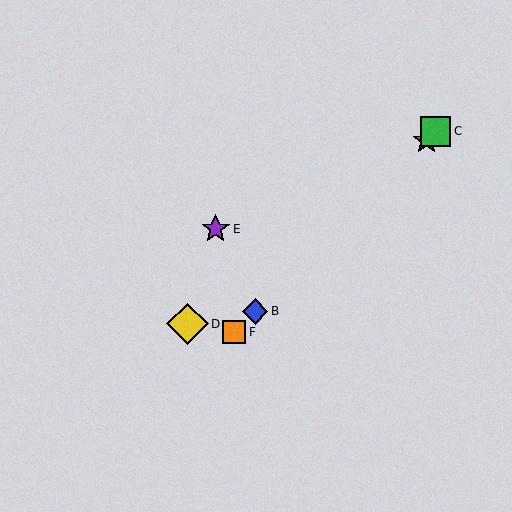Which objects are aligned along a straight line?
Objects A, B, C, F are aligned along a straight line.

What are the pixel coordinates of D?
Object D is at (188, 324).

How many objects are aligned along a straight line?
4 objects (A, B, C, F) are aligned along a straight line.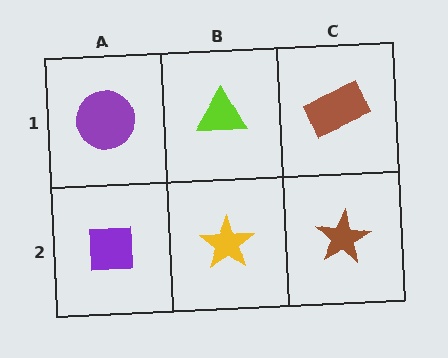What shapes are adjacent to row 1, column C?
A brown star (row 2, column C), a lime triangle (row 1, column B).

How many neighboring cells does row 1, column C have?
2.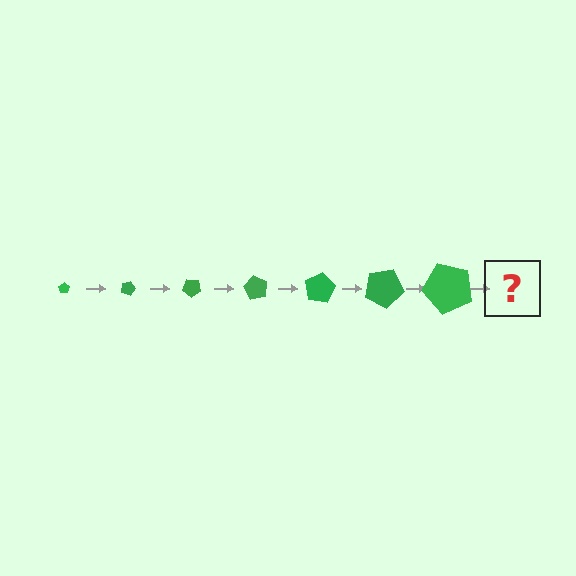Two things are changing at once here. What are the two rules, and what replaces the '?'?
The two rules are that the pentagon grows larger each step and it rotates 20 degrees each step. The '?' should be a pentagon, larger than the previous one and rotated 140 degrees from the start.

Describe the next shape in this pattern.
It should be a pentagon, larger than the previous one and rotated 140 degrees from the start.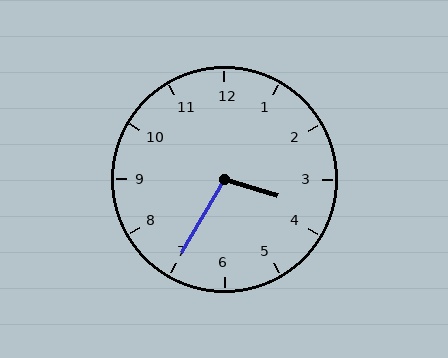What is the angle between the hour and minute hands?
Approximately 102 degrees.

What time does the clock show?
3:35.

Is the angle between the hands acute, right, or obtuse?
It is obtuse.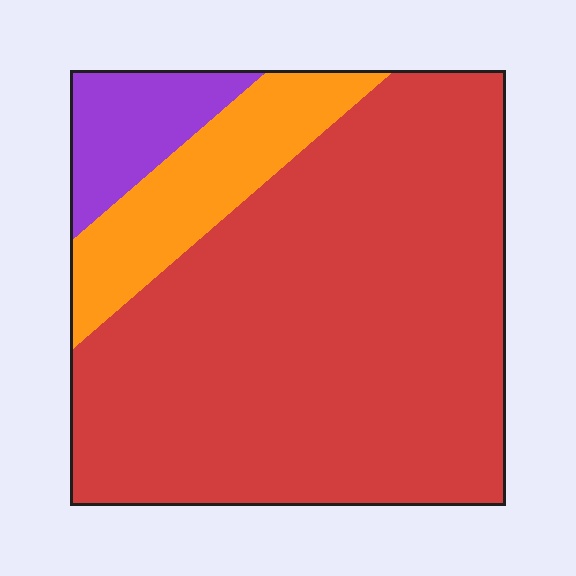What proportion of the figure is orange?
Orange takes up about one sixth (1/6) of the figure.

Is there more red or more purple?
Red.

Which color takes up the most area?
Red, at roughly 75%.